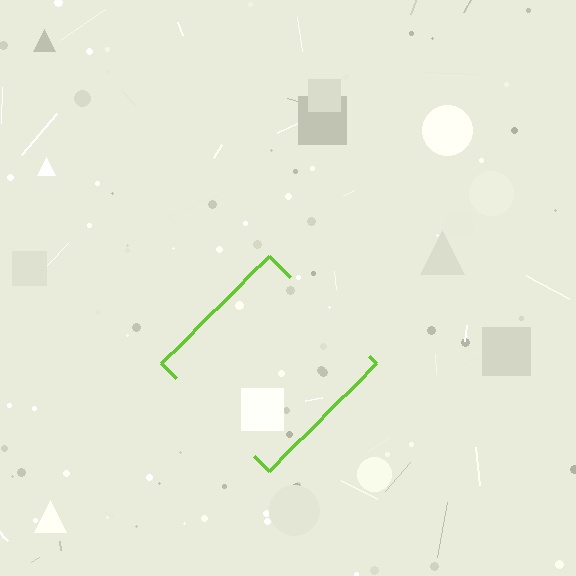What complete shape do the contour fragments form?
The contour fragments form a diamond.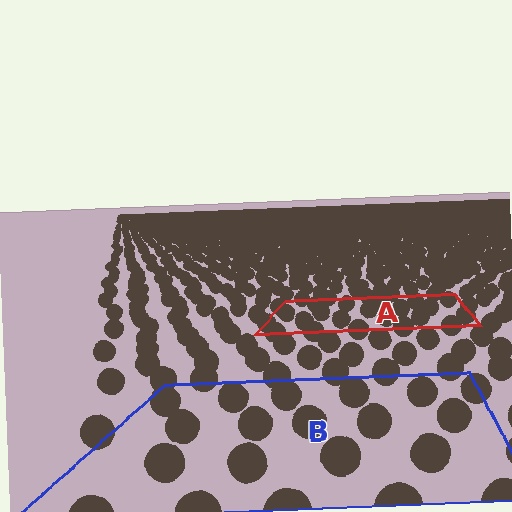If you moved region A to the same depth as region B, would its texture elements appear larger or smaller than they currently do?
They would appear larger. At a closer depth, the same texture elements are projected at a bigger on-screen size.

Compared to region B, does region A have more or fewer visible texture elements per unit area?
Region A has more texture elements per unit area — they are packed more densely because it is farther away.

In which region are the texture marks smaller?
The texture marks are smaller in region A, because it is farther away.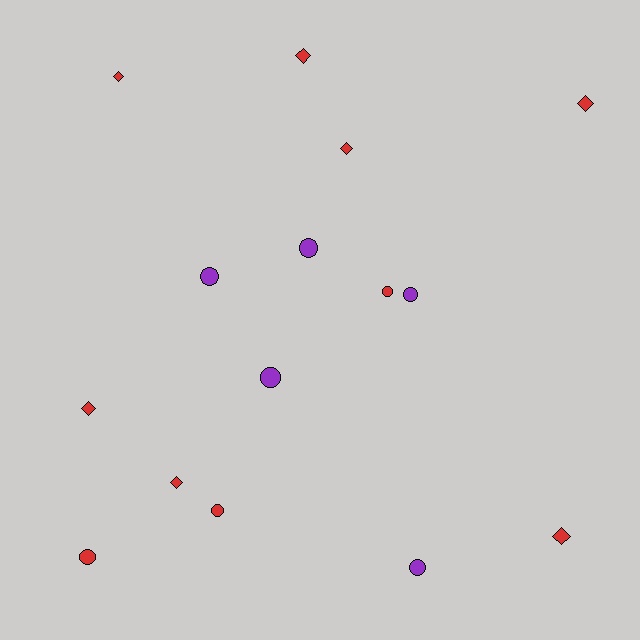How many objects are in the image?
There are 15 objects.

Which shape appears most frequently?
Circle, with 8 objects.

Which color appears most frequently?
Red, with 10 objects.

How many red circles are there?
There are 3 red circles.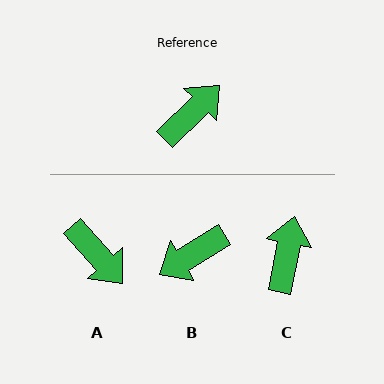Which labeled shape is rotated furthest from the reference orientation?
B, about 166 degrees away.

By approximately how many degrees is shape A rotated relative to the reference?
Approximately 93 degrees clockwise.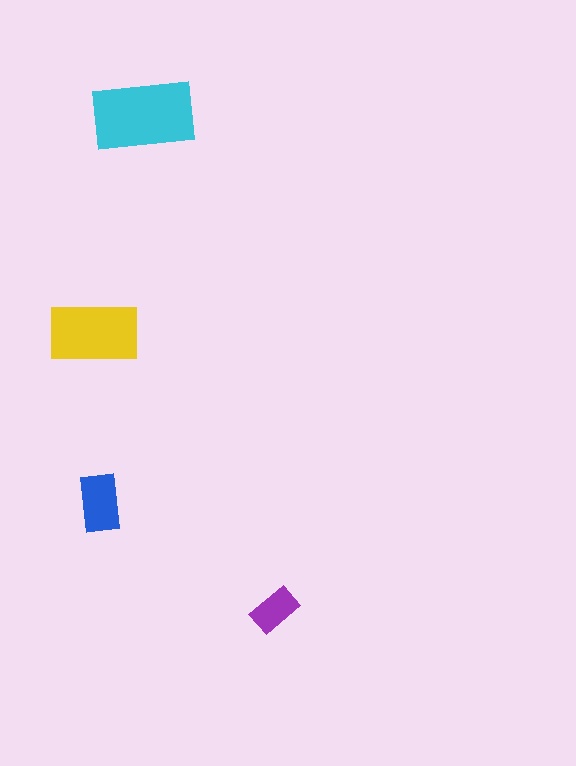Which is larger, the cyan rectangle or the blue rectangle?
The cyan one.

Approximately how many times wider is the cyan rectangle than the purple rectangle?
About 2 times wider.